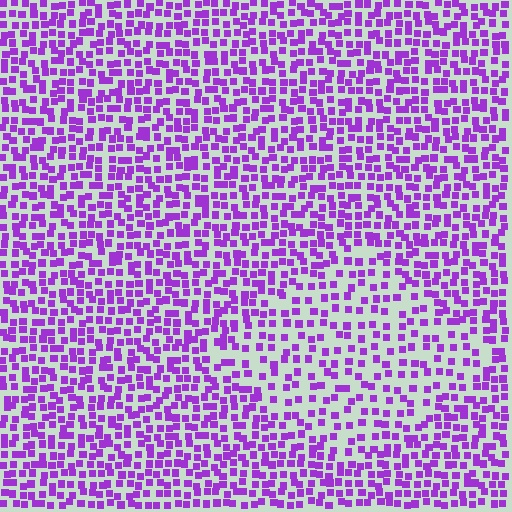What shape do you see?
I see a diamond.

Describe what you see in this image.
The image contains small purple elements arranged at two different densities. A diamond-shaped region is visible where the elements are less densely packed than the surrounding area.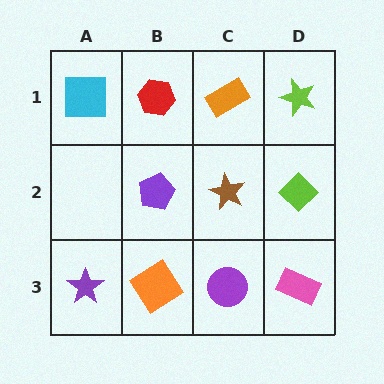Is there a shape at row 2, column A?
No, that cell is empty.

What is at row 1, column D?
A lime star.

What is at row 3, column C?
A purple circle.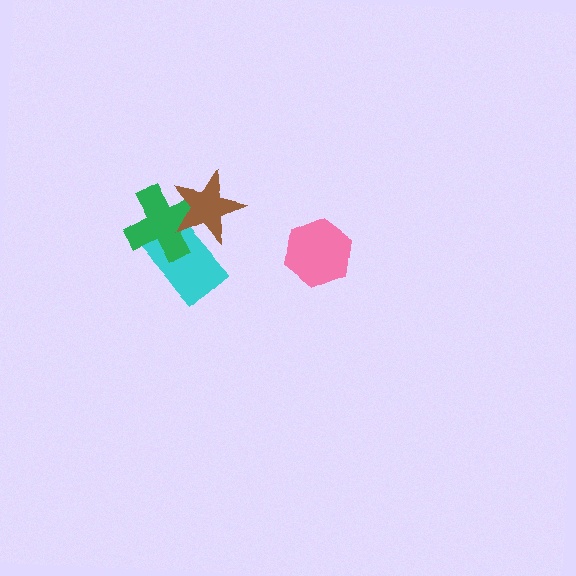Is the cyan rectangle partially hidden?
Yes, it is partially covered by another shape.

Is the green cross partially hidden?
Yes, it is partially covered by another shape.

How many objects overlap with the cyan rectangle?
2 objects overlap with the cyan rectangle.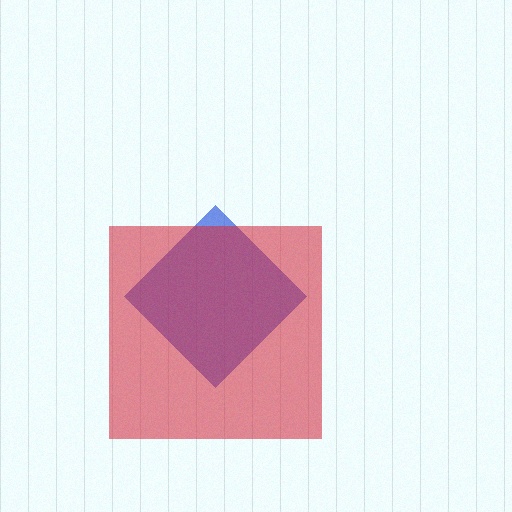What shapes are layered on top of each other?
The layered shapes are: a blue diamond, a red square.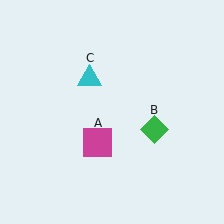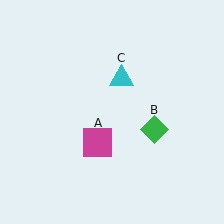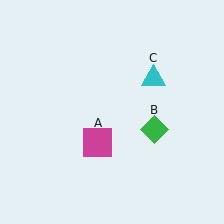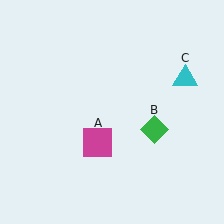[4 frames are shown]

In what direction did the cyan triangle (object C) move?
The cyan triangle (object C) moved right.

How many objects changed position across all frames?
1 object changed position: cyan triangle (object C).